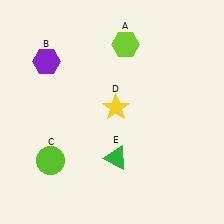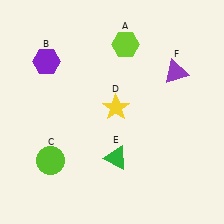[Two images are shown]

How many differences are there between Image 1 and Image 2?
There is 1 difference between the two images.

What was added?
A purple triangle (F) was added in Image 2.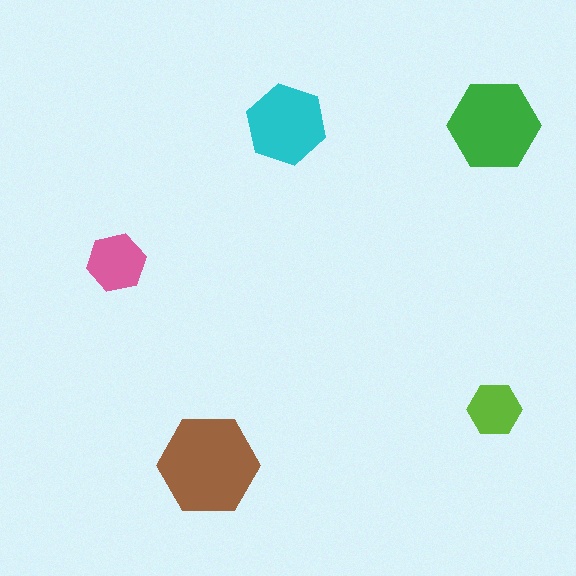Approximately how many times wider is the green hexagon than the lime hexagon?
About 1.5 times wider.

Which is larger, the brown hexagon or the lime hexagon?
The brown one.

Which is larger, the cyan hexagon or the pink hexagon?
The cyan one.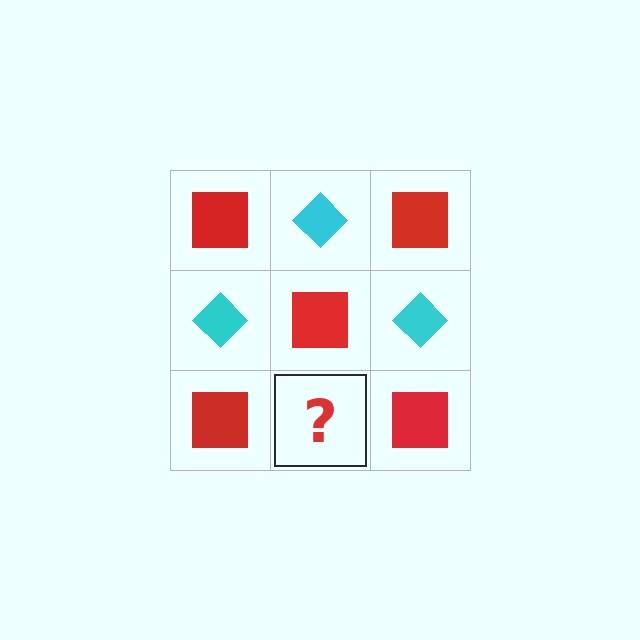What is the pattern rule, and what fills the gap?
The rule is that it alternates red square and cyan diamond in a checkerboard pattern. The gap should be filled with a cyan diamond.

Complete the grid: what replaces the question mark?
The question mark should be replaced with a cyan diamond.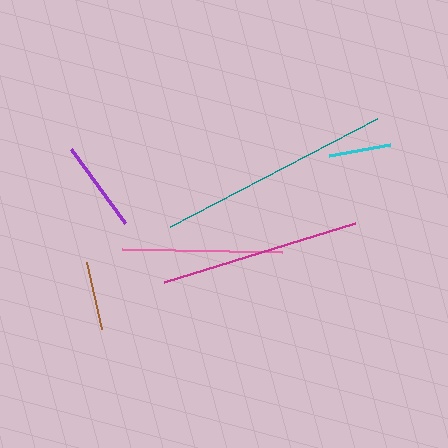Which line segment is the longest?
The teal line is the longest at approximately 234 pixels.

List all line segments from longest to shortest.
From longest to shortest: teal, magenta, pink, purple, brown, cyan.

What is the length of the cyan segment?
The cyan segment is approximately 62 pixels long.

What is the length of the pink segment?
The pink segment is approximately 160 pixels long.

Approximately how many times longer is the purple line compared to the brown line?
The purple line is approximately 1.3 times the length of the brown line.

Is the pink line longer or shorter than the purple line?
The pink line is longer than the purple line.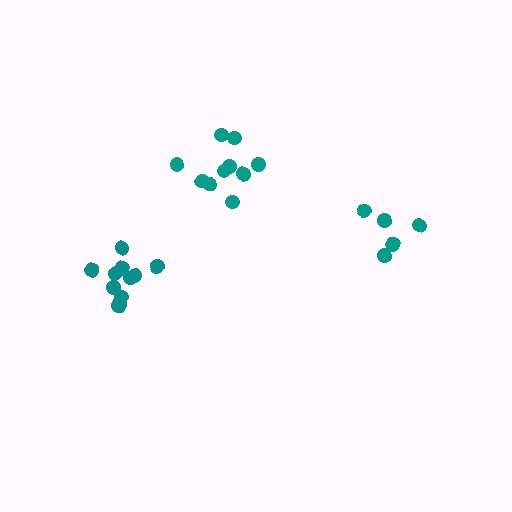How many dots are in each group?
Group 1: 11 dots, Group 2: 5 dots, Group 3: 10 dots (26 total).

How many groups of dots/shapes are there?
There are 3 groups.